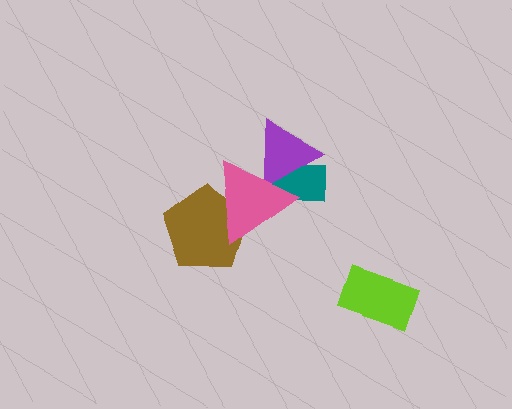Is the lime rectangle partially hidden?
No, no other shape covers it.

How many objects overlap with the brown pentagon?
1 object overlaps with the brown pentagon.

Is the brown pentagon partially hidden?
Yes, it is partially covered by another shape.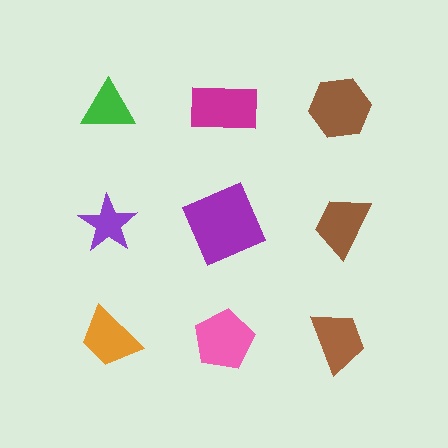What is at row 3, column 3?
A brown trapezoid.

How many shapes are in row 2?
3 shapes.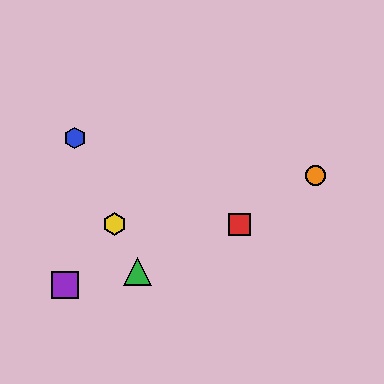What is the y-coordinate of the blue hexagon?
The blue hexagon is at y≈138.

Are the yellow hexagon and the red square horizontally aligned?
Yes, both are at y≈224.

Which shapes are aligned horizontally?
The red square, the yellow hexagon are aligned horizontally.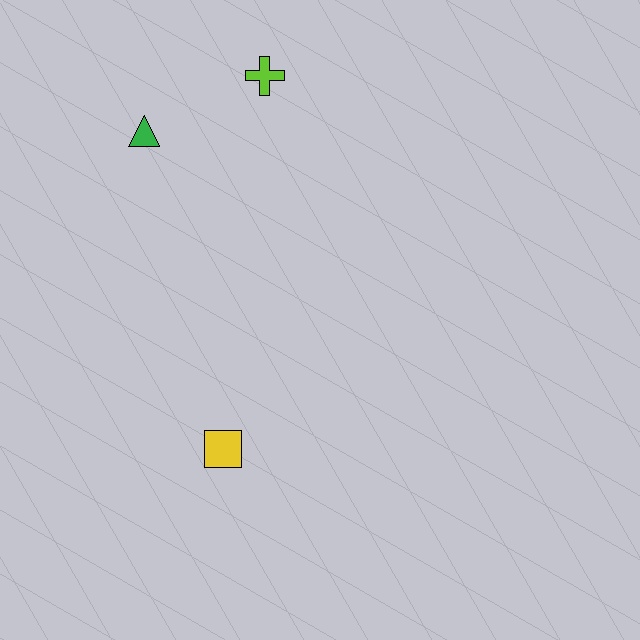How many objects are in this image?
There are 3 objects.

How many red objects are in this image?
There are no red objects.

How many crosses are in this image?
There is 1 cross.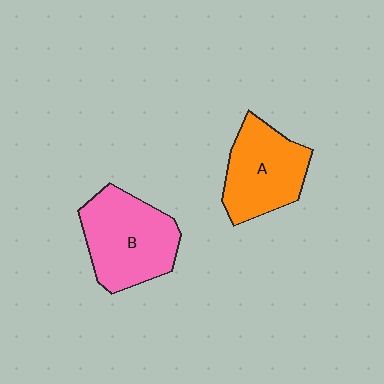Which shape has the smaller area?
Shape A (orange).